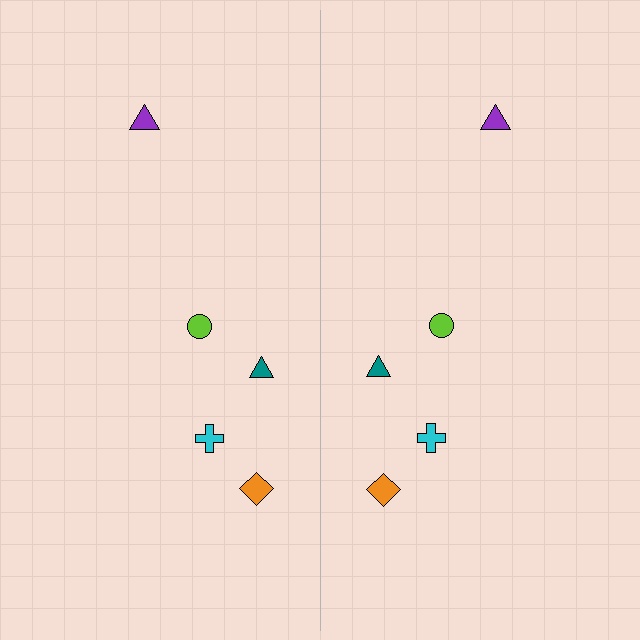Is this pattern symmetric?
Yes, this pattern has bilateral (reflection) symmetry.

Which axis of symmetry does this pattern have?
The pattern has a vertical axis of symmetry running through the center of the image.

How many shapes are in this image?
There are 10 shapes in this image.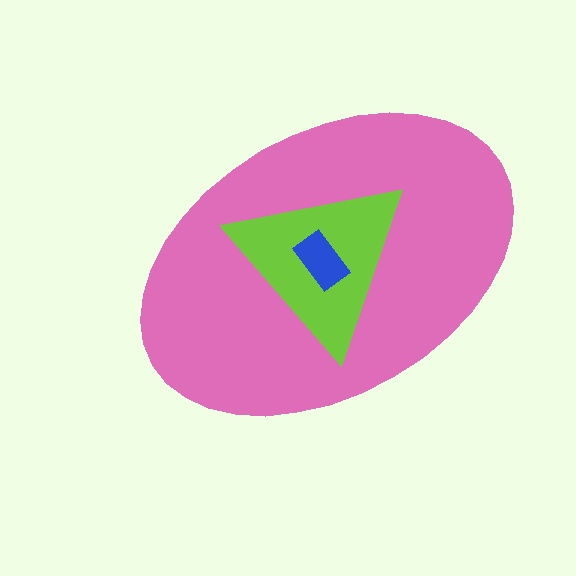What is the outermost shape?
The pink ellipse.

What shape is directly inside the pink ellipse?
The lime triangle.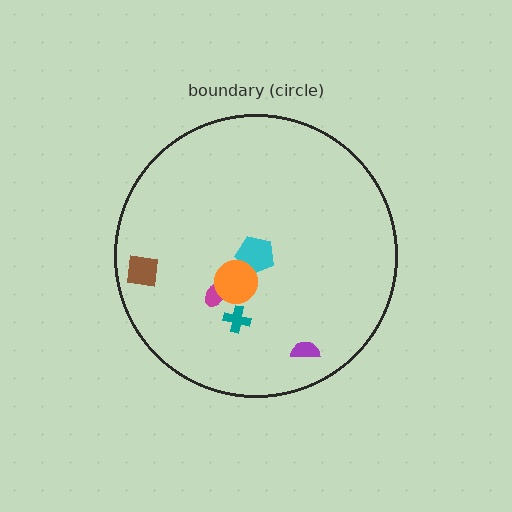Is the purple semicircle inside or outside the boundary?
Inside.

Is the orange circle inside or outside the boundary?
Inside.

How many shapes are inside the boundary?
6 inside, 0 outside.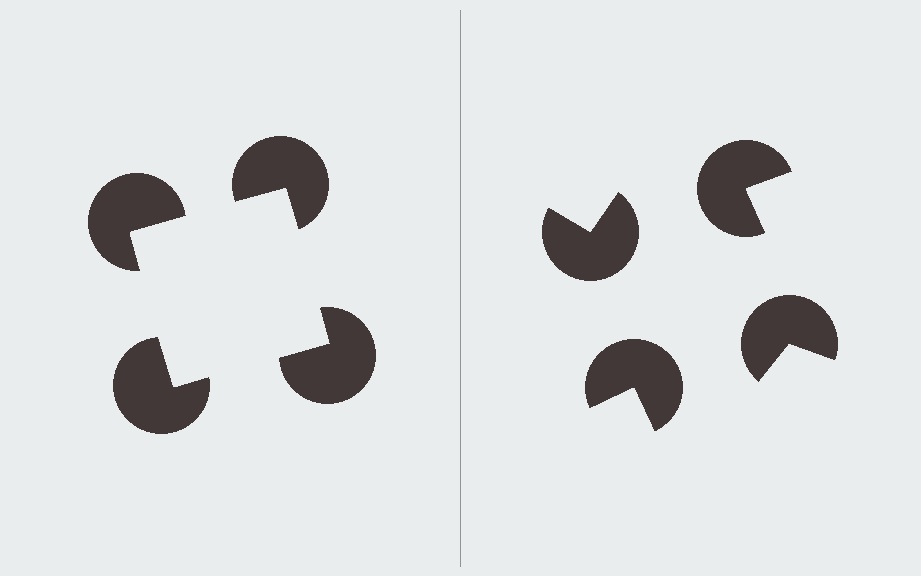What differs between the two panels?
The pac-man discs are positioned identically on both sides; only the wedge orientations differ. On the left they align to a square; on the right they are misaligned.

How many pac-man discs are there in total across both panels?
8 — 4 on each side.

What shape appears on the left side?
An illusory square.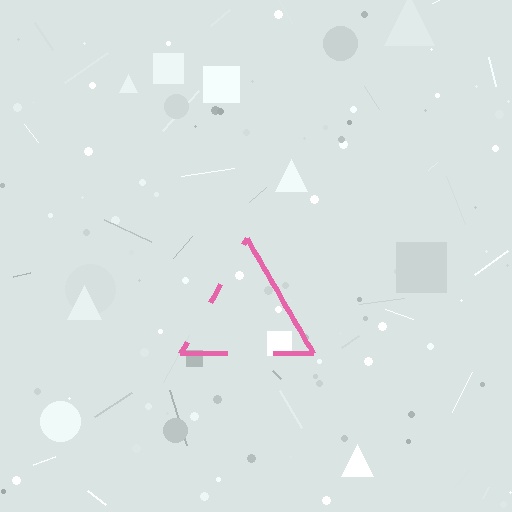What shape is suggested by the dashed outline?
The dashed outline suggests a triangle.